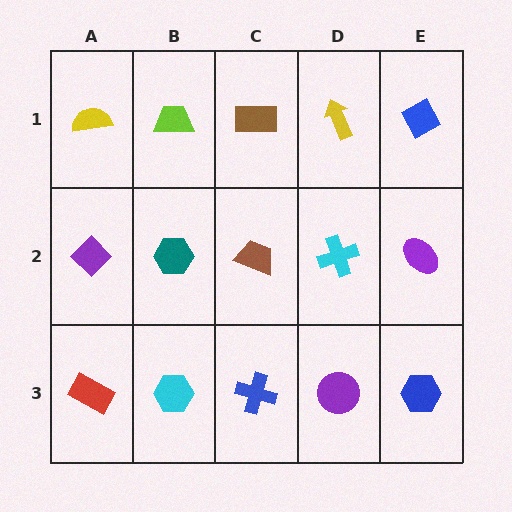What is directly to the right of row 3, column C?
A purple circle.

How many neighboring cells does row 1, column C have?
3.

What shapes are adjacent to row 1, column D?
A cyan cross (row 2, column D), a brown rectangle (row 1, column C), a blue diamond (row 1, column E).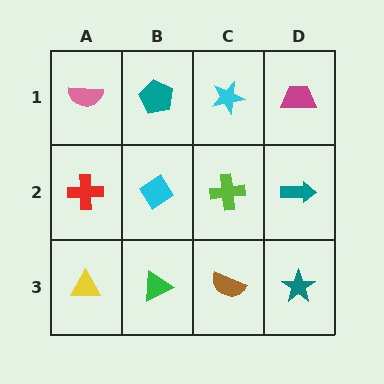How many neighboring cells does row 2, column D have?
3.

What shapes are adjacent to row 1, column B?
A cyan diamond (row 2, column B), a pink semicircle (row 1, column A), a cyan star (row 1, column C).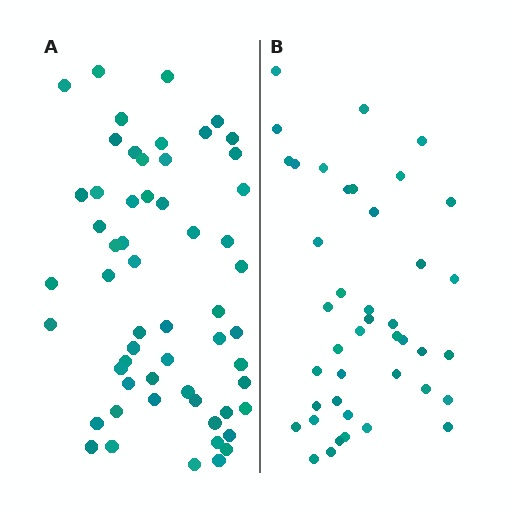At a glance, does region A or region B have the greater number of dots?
Region A (the left region) has more dots.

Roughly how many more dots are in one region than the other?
Region A has approximately 15 more dots than region B.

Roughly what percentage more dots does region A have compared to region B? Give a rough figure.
About 35% more.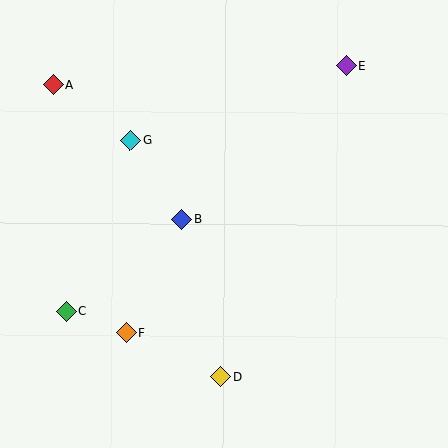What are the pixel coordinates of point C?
Point C is at (67, 311).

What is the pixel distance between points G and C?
The distance between G and C is 182 pixels.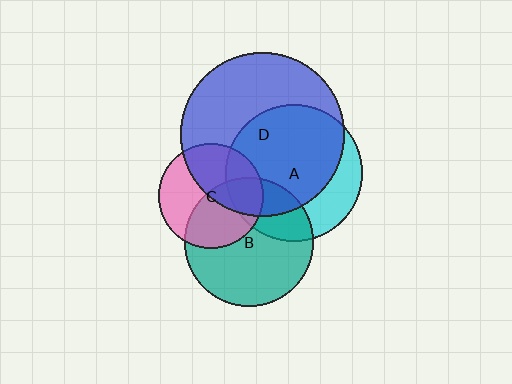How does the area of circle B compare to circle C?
Approximately 1.5 times.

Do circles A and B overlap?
Yes.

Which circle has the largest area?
Circle D (blue).